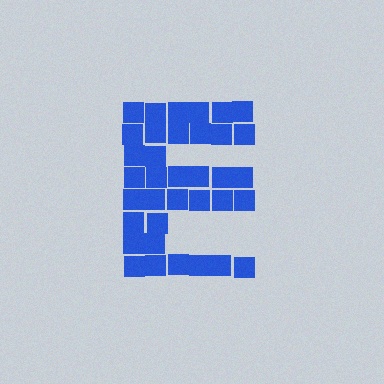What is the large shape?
The large shape is the letter E.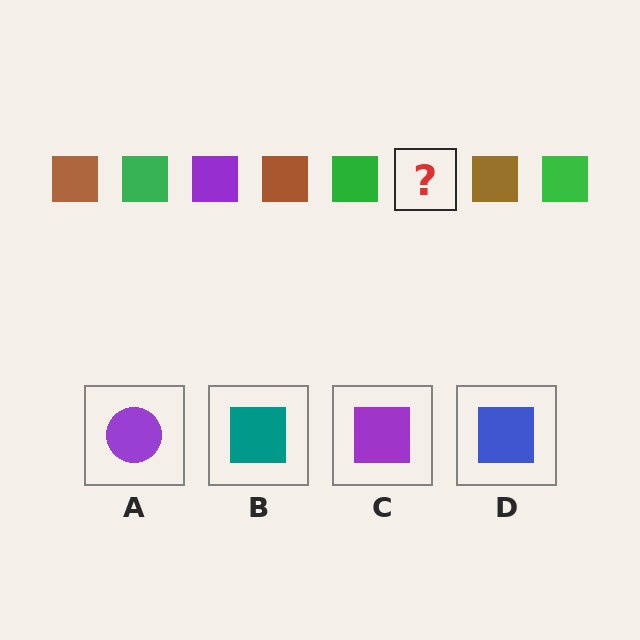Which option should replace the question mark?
Option C.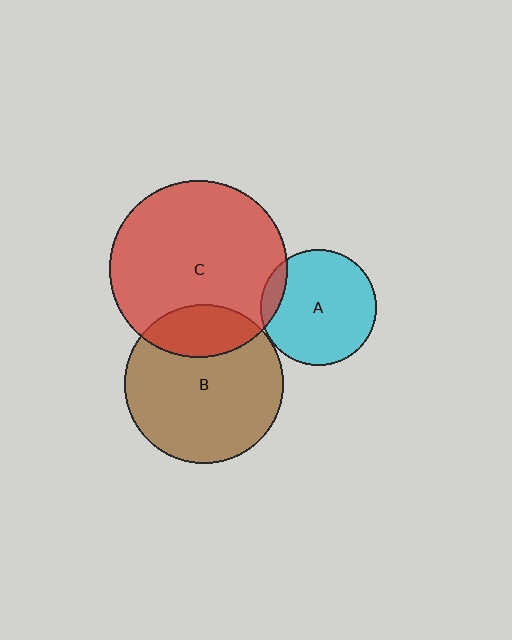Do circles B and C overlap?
Yes.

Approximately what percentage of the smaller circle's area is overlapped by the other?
Approximately 25%.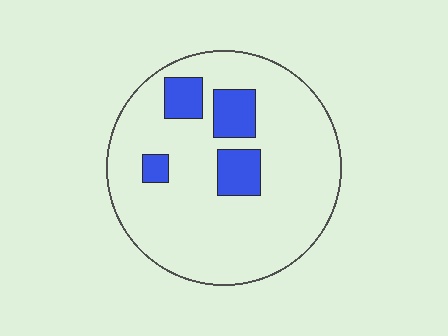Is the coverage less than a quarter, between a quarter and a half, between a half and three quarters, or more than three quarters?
Less than a quarter.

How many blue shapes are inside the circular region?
4.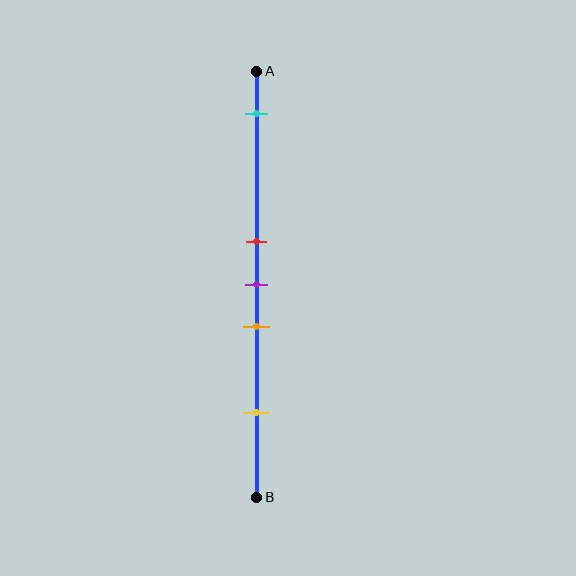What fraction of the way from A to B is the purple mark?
The purple mark is approximately 50% (0.5) of the way from A to B.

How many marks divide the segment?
There are 5 marks dividing the segment.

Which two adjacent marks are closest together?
The red and purple marks are the closest adjacent pair.